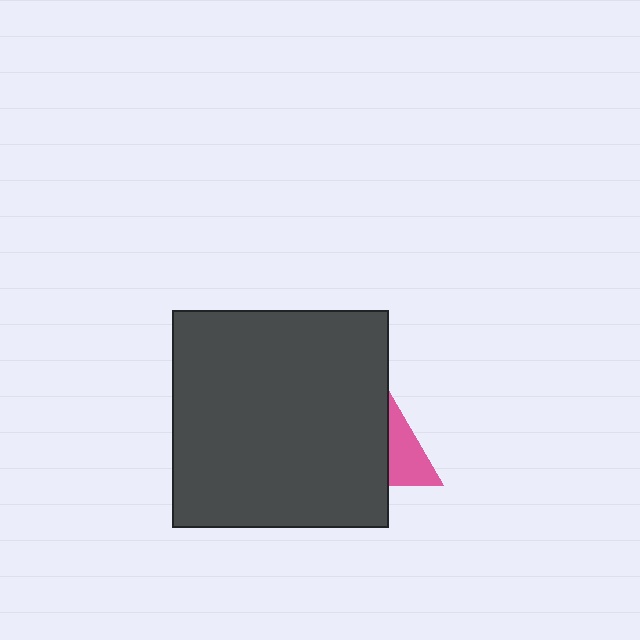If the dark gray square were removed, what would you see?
You would see the complete pink triangle.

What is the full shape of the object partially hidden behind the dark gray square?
The partially hidden object is a pink triangle.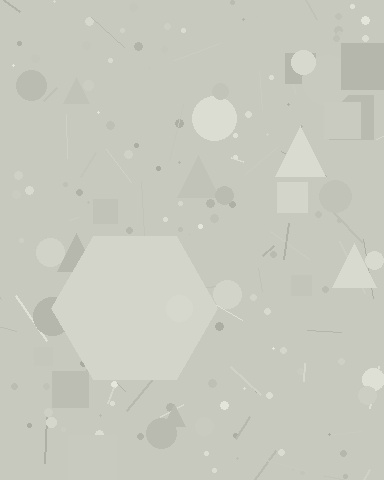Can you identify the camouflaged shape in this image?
The camouflaged shape is a hexagon.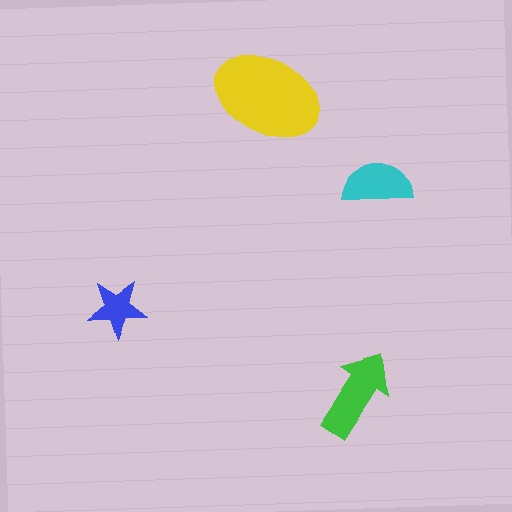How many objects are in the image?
There are 4 objects in the image.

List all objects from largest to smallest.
The yellow ellipse, the green arrow, the cyan semicircle, the blue star.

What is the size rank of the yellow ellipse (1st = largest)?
1st.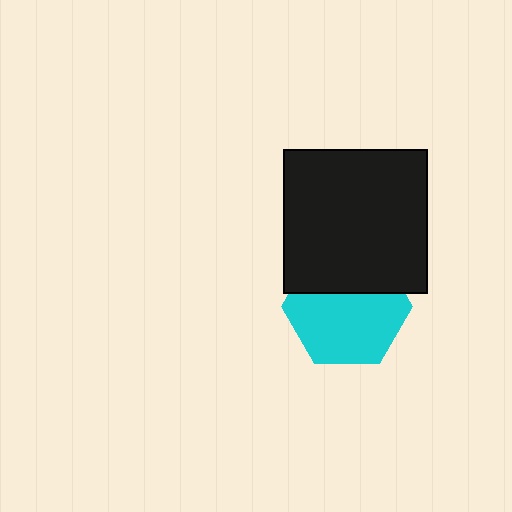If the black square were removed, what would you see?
You would see the complete cyan hexagon.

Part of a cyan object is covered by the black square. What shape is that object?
It is a hexagon.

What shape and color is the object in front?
The object in front is a black square.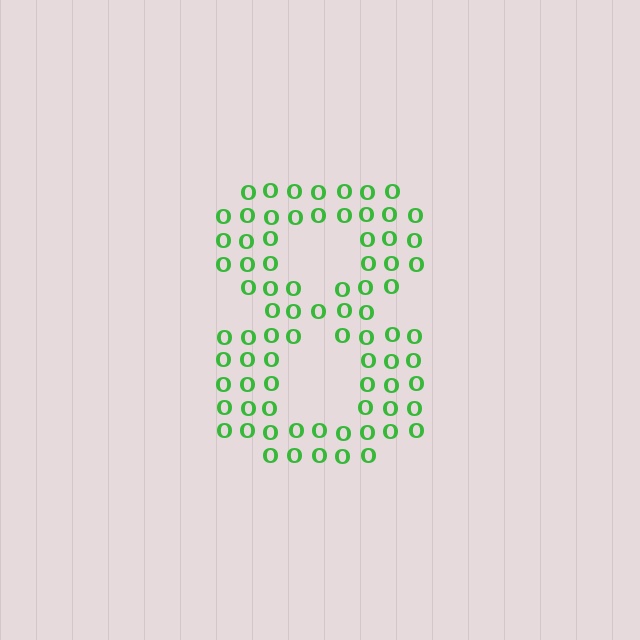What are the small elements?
The small elements are letter O's.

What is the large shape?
The large shape is the digit 8.